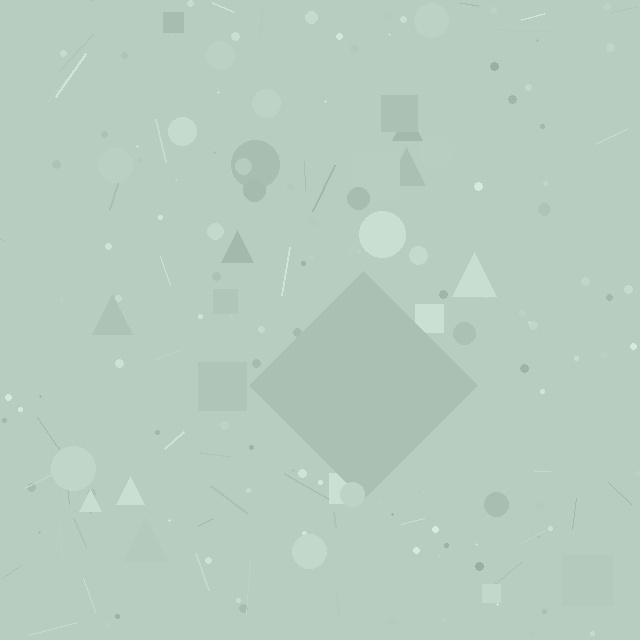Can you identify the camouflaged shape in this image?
The camouflaged shape is a diamond.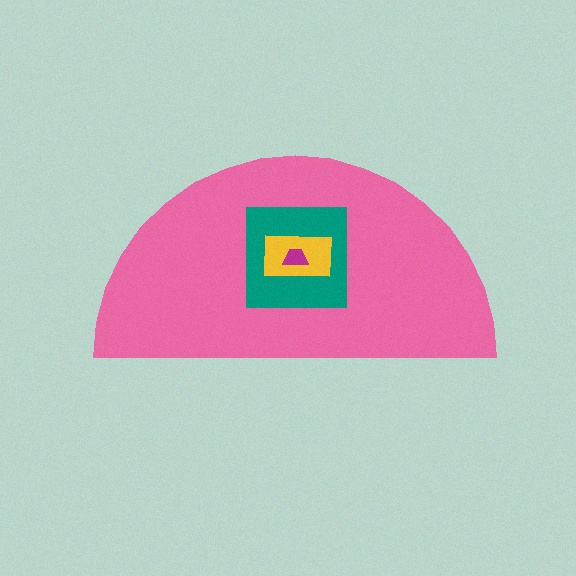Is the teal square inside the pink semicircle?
Yes.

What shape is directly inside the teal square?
The yellow rectangle.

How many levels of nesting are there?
4.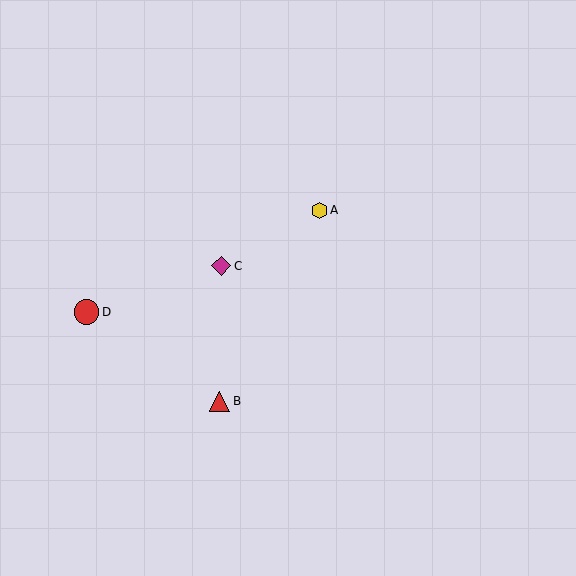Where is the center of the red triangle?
The center of the red triangle is at (219, 401).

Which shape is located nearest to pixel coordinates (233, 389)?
The red triangle (labeled B) at (219, 401) is nearest to that location.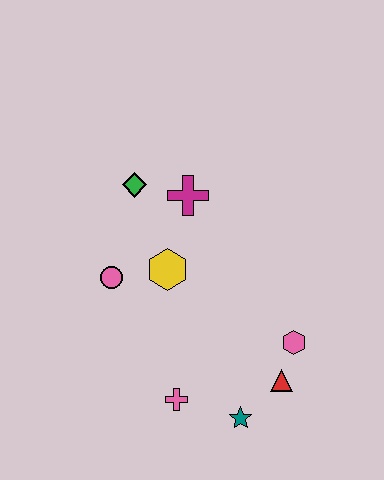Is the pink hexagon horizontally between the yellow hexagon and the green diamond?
No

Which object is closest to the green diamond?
The magenta cross is closest to the green diamond.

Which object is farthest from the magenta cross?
The teal star is farthest from the magenta cross.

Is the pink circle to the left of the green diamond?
Yes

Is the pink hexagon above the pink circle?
No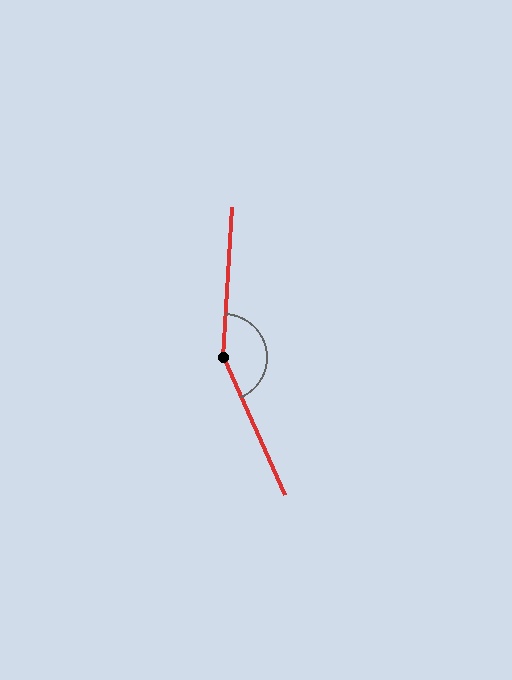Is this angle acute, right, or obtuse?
It is obtuse.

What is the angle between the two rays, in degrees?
Approximately 152 degrees.